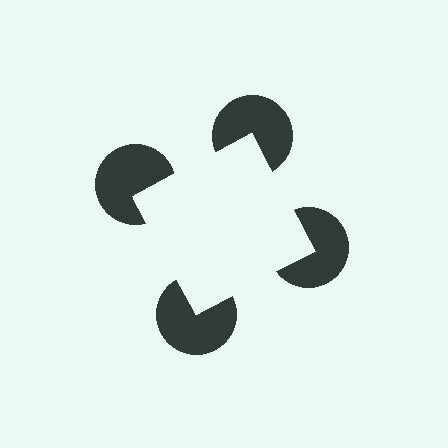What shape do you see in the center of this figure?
An illusory square — its edges are inferred from the aligned wedge cuts in the pac-man discs, not physically drawn.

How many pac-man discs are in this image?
There are 4 — one at each vertex of the illusory square.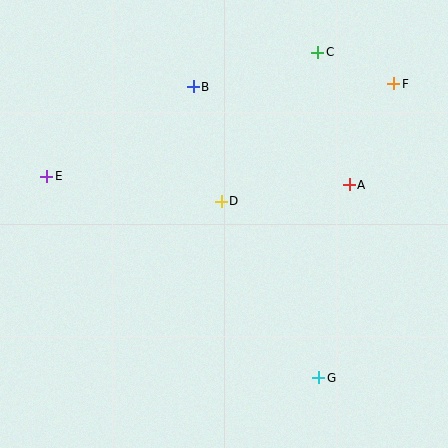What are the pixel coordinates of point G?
Point G is at (319, 378).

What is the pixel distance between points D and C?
The distance between D and C is 178 pixels.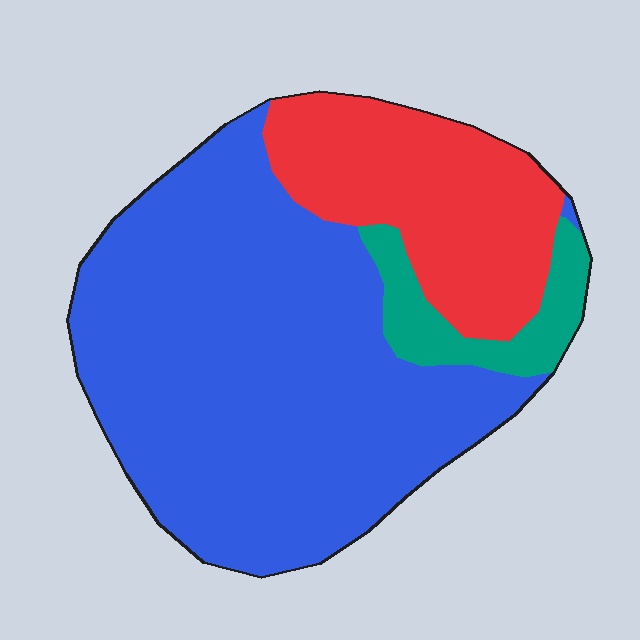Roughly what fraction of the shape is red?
Red covers 25% of the shape.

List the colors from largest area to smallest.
From largest to smallest: blue, red, teal.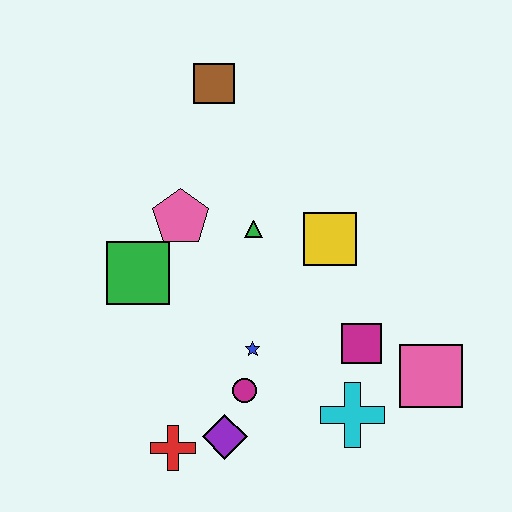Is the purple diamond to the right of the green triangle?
No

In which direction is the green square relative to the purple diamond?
The green square is above the purple diamond.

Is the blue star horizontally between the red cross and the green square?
No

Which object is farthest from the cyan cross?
The brown square is farthest from the cyan cross.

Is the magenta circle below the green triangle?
Yes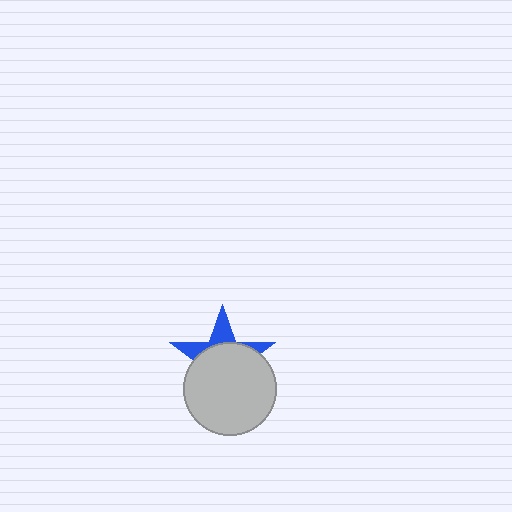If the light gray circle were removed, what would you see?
You would see the complete blue star.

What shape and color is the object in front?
The object in front is a light gray circle.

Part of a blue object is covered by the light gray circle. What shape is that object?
It is a star.